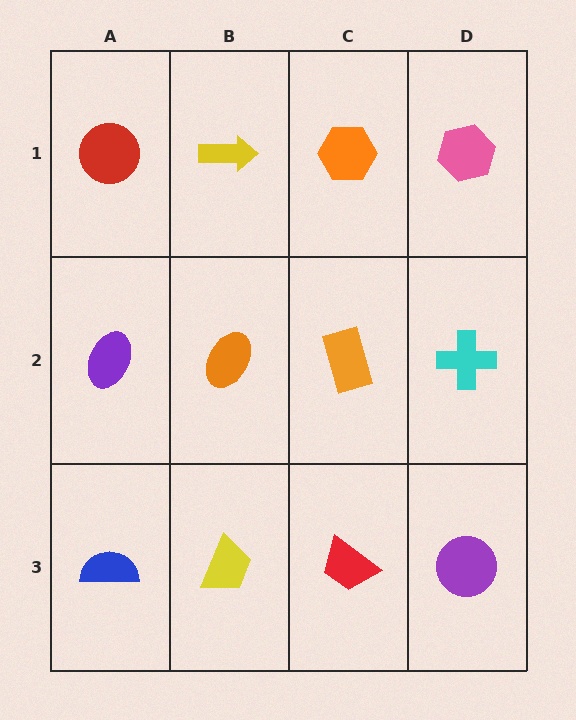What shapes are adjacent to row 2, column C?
An orange hexagon (row 1, column C), a red trapezoid (row 3, column C), an orange ellipse (row 2, column B), a cyan cross (row 2, column D).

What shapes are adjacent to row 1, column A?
A purple ellipse (row 2, column A), a yellow arrow (row 1, column B).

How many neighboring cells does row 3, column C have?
3.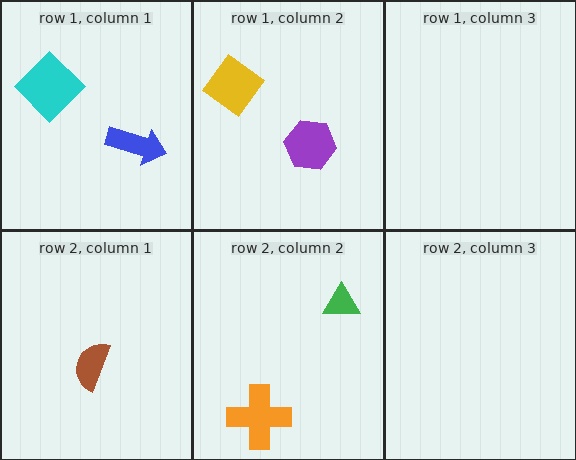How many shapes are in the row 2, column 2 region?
2.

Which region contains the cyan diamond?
The row 1, column 1 region.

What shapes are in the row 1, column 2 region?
The purple hexagon, the yellow diamond.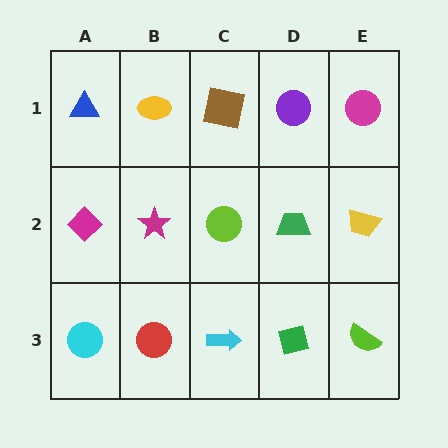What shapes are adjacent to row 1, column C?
A lime circle (row 2, column C), a yellow ellipse (row 1, column B), a purple circle (row 1, column D).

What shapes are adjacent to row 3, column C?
A lime circle (row 2, column C), a red circle (row 3, column B), a green square (row 3, column D).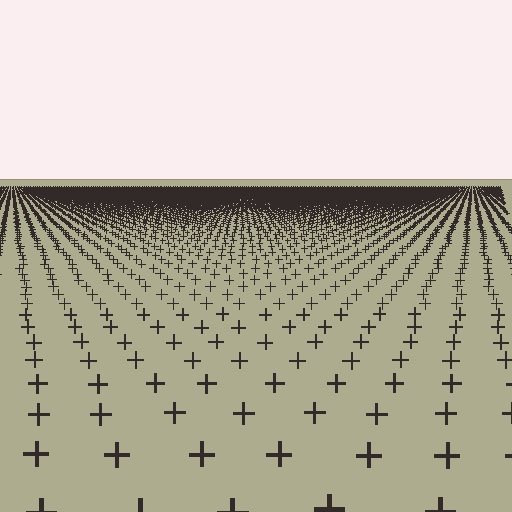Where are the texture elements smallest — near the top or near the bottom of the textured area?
Near the top.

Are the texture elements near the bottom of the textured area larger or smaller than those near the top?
Larger. Near the bottom, elements are closer to the viewer and appear at a bigger on-screen size.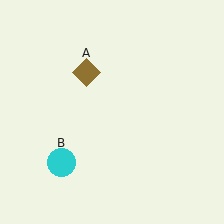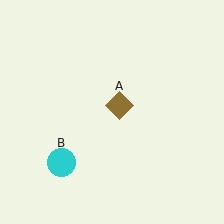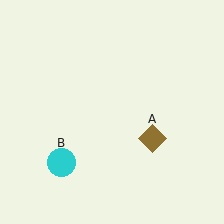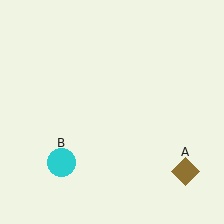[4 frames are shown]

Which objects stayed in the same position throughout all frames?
Cyan circle (object B) remained stationary.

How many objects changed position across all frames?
1 object changed position: brown diamond (object A).